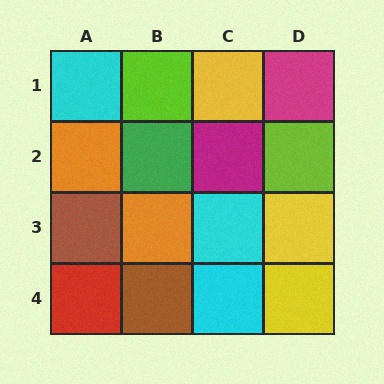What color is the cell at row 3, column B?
Orange.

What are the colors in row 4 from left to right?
Red, brown, cyan, yellow.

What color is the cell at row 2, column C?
Magenta.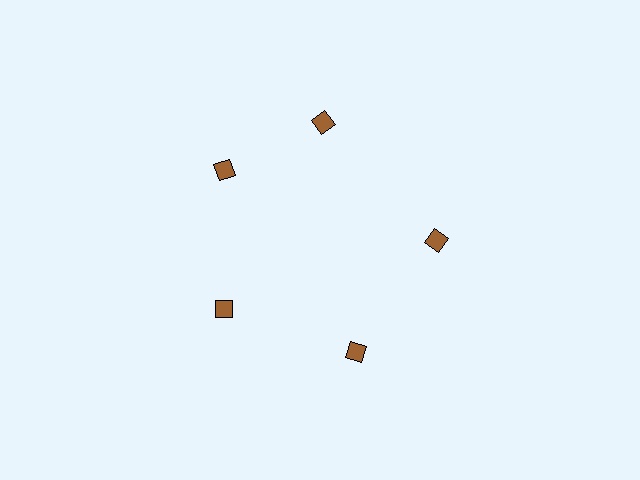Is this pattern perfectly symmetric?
No. The 5 brown diamonds are arranged in a ring, but one element near the 1 o'clock position is rotated out of alignment along the ring, breaking the 5-fold rotational symmetry.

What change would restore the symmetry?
The symmetry would be restored by rotating it back into even spacing with its neighbors so that all 5 diamonds sit at equal angles and equal distance from the center.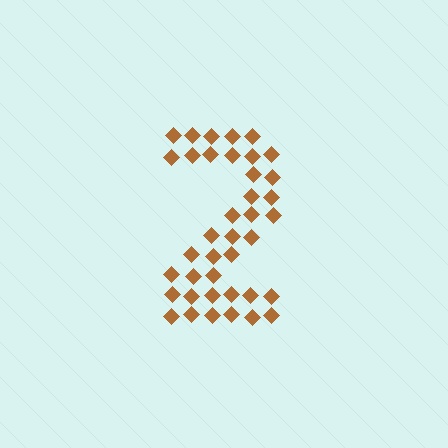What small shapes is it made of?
It is made of small diamonds.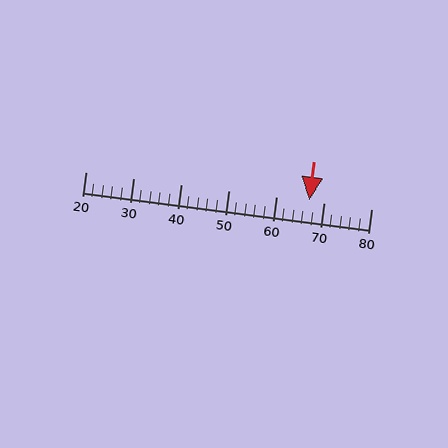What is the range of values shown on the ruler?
The ruler shows values from 20 to 80.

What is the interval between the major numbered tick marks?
The major tick marks are spaced 10 units apart.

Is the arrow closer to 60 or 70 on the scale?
The arrow is closer to 70.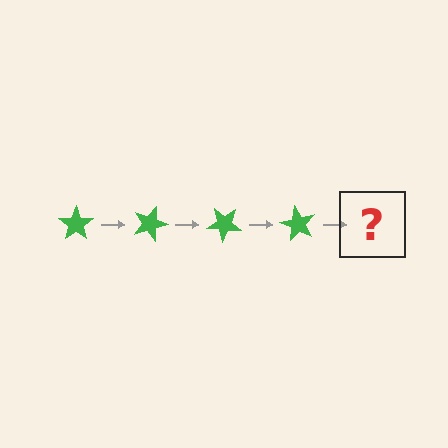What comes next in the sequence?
The next element should be a green star rotated 80 degrees.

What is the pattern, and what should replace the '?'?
The pattern is that the star rotates 20 degrees each step. The '?' should be a green star rotated 80 degrees.